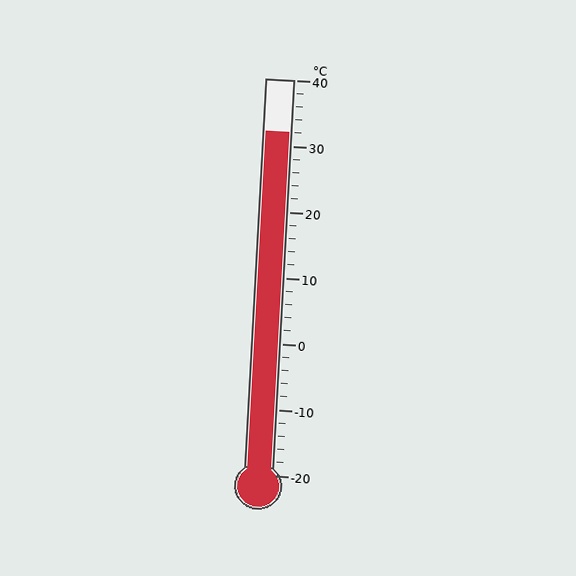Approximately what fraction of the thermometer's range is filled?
The thermometer is filled to approximately 85% of its range.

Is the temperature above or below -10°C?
The temperature is above -10°C.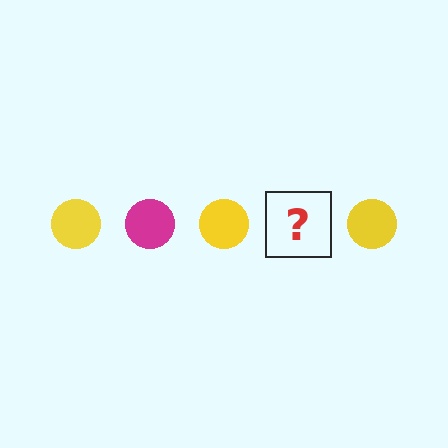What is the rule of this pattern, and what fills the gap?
The rule is that the pattern cycles through yellow, magenta circles. The gap should be filled with a magenta circle.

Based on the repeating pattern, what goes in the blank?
The blank should be a magenta circle.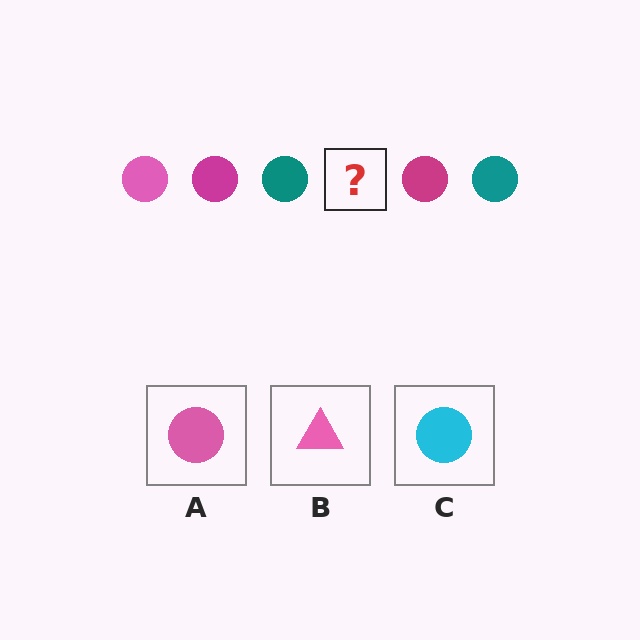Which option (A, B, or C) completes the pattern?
A.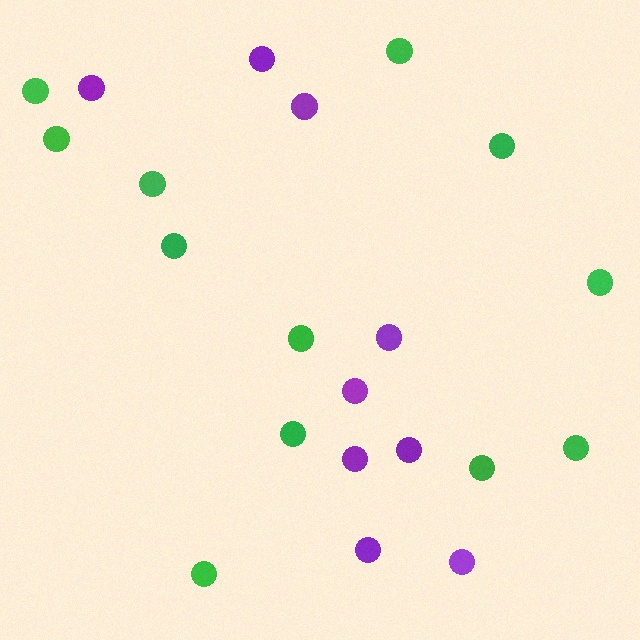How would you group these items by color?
There are 2 groups: one group of purple circles (9) and one group of green circles (12).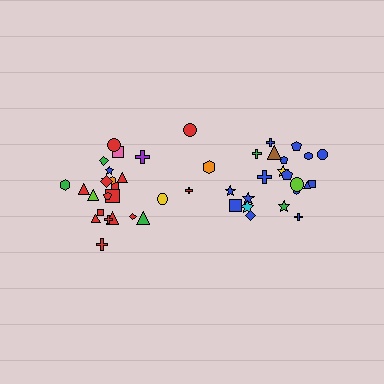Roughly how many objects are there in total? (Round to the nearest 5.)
Roughly 45 objects in total.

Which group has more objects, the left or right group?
The left group.